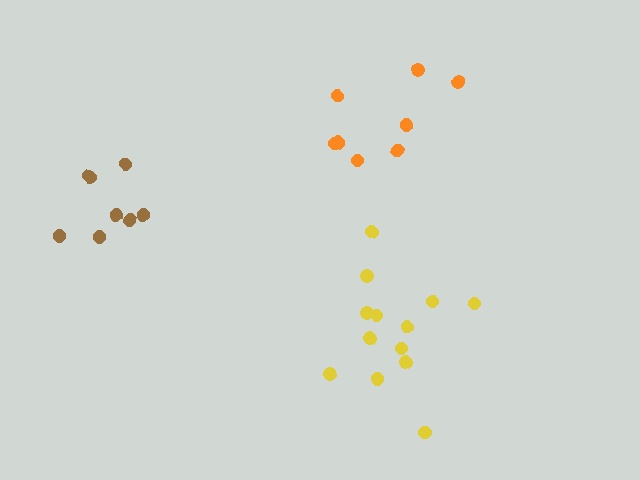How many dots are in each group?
Group 1: 8 dots, Group 2: 13 dots, Group 3: 8 dots (29 total).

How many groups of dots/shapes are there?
There are 3 groups.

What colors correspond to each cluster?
The clusters are colored: orange, yellow, brown.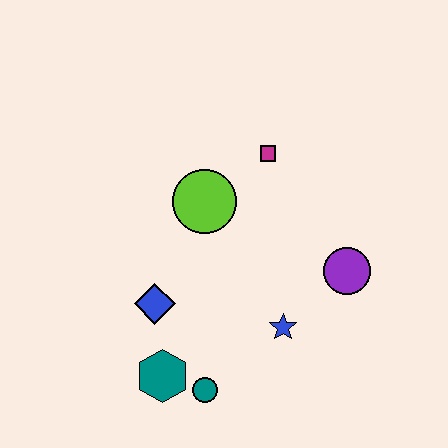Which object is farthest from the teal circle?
The magenta square is farthest from the teal circle.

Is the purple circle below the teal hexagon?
No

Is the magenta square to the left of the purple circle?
Yes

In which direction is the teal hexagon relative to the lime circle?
The teal hexagon is below the lime circle.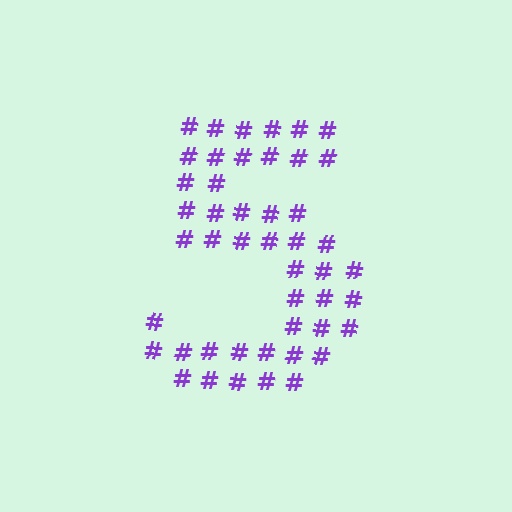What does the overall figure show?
The overall figure shows the digit 5.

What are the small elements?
The small elements are hash symbols.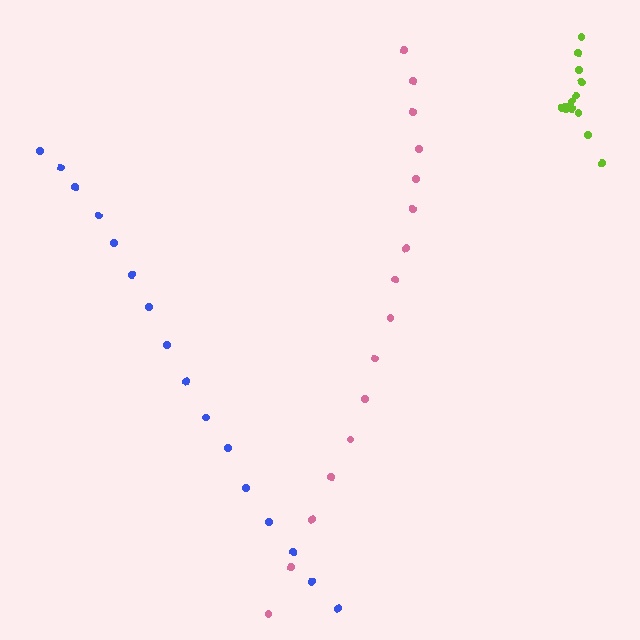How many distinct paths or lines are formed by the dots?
There are 3 distinct paths.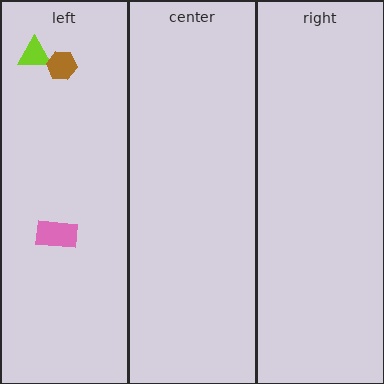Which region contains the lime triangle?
The left region.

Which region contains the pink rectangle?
The left region.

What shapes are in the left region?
The lime triangle, the pink rectangle, the brown hexagon.